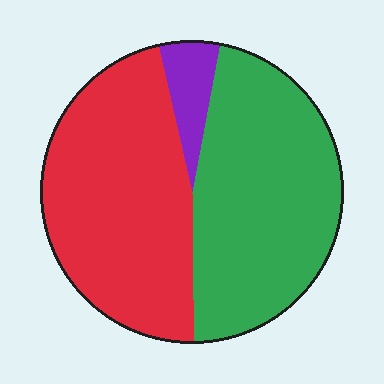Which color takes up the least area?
Purple, at roughly 5%.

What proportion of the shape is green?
Green takes up about one half (1/2) of the shape.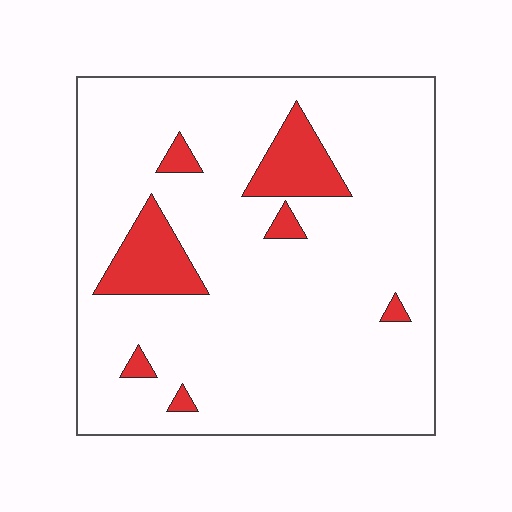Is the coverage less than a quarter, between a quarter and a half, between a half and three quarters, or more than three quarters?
Less than a quarter.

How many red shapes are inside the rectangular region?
7.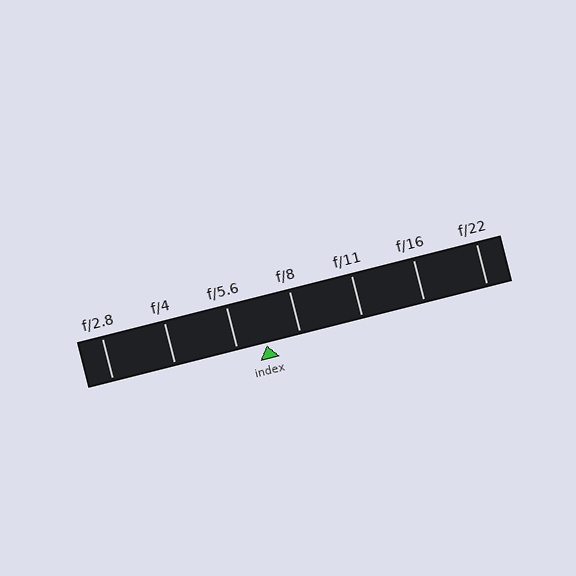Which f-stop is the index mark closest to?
The index mark is closest to f/5.6.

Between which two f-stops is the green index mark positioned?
The index mark is between f/5.6 and f/8.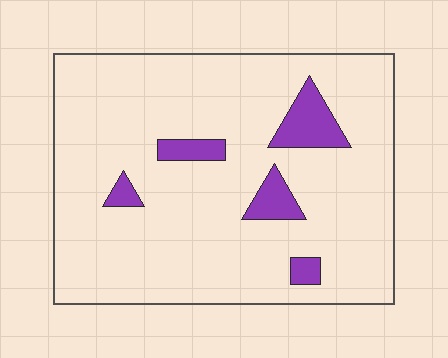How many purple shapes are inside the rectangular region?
5.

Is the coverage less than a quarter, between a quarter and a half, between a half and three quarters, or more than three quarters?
Less than a quarter.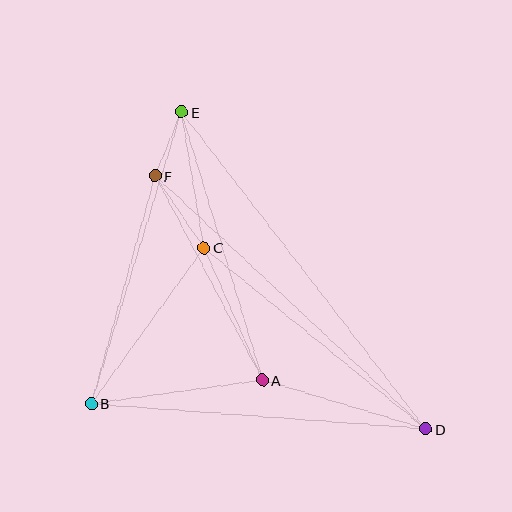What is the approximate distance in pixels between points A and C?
The distance between A and C is approximately 145 pixels.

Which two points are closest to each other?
Points E and F are closest to each other.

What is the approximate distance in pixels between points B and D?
The distance between B and D is approximately 335 pixels.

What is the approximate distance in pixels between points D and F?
The distance between D and F is approximately 371 pixels.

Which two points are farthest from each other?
Points D and E are farthest from each other.